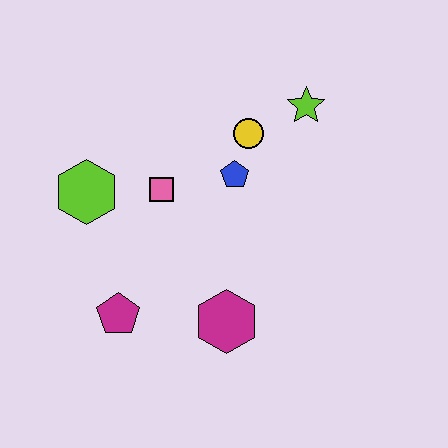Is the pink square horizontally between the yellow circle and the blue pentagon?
No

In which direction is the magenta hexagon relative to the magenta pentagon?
The magenta hexagon is to the right of the magenta pentagon.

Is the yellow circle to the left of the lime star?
Yes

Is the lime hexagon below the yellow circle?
Yes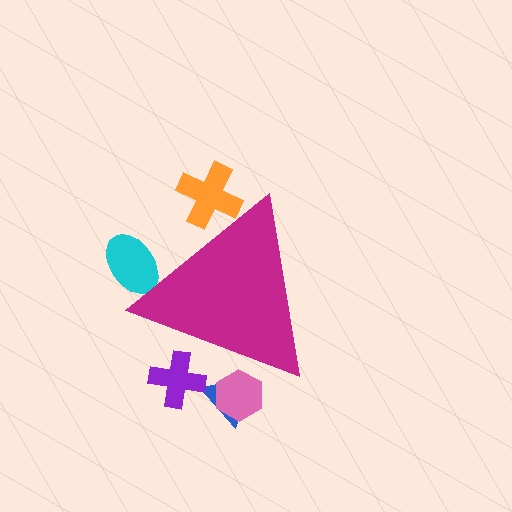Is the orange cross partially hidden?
Yes, the orange cross is partially hidden behind the magenta triangle.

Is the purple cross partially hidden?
Yes, the purple cross is partially hidden behind the magenta triangle.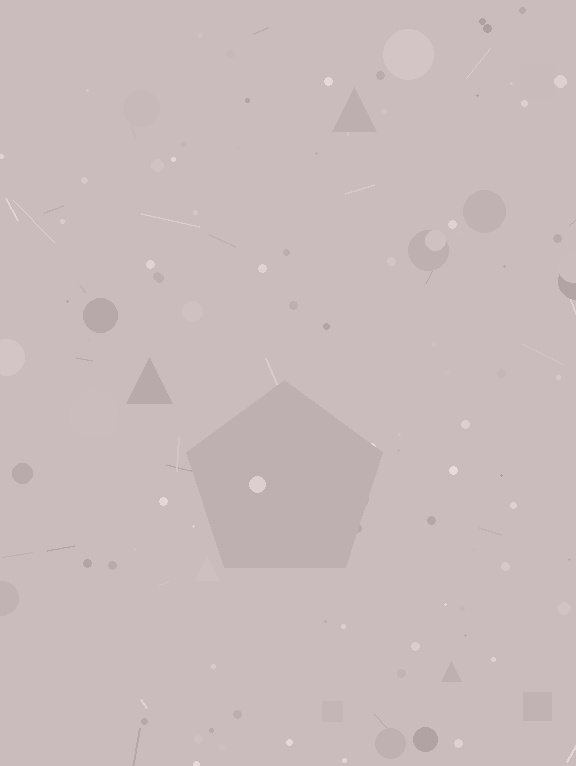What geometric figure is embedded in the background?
A pentagon is embedded in the background.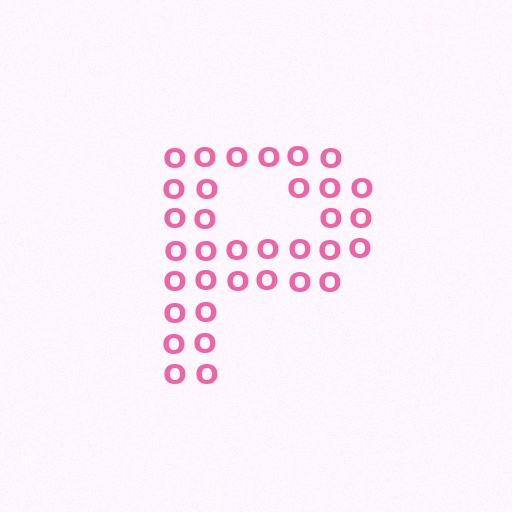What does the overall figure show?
The overall figure shows the letter P.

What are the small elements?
The small elements are letter O's.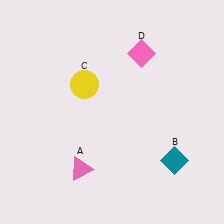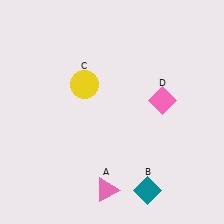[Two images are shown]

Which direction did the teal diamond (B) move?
The teal diamond (B) moved down.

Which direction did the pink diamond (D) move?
The pink diamond (D) moved down.